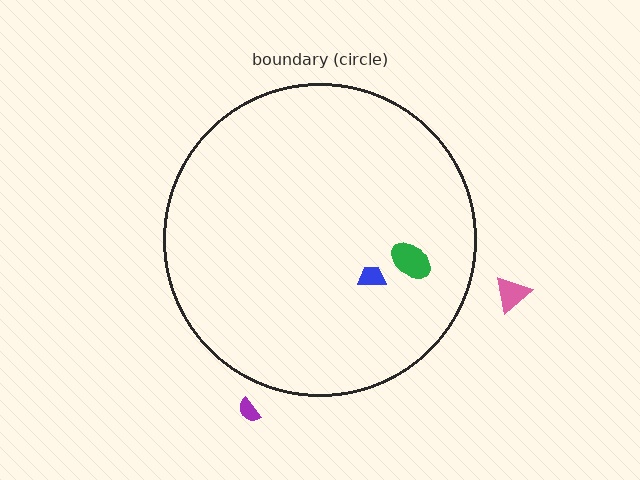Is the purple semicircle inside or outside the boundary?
Outside.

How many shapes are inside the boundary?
2 inside, 2 outside.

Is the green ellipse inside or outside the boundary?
Inside.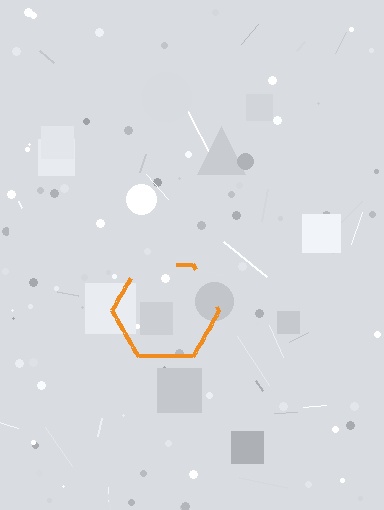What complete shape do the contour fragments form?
The contour fragments form a hexagon.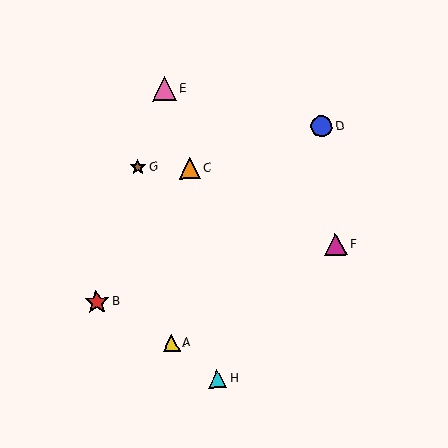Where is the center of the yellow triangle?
The center of the yellow triangle is at (171, 343).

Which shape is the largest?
The red star (labeled B) is the largest.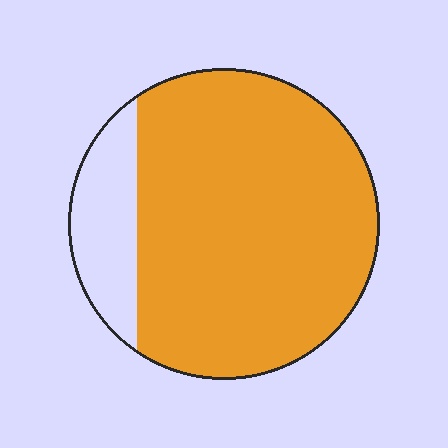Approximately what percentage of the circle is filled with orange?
Approximately 85%.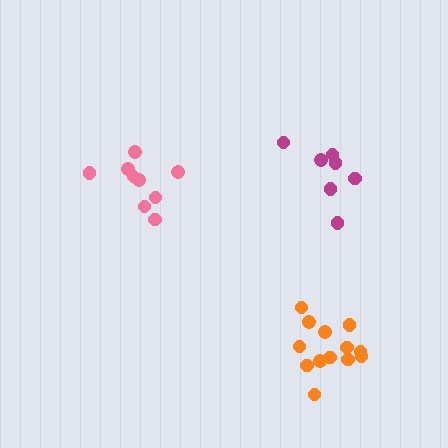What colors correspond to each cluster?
The clusters are colored: pink, orange, magenta.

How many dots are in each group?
Group 1: 9 dots, Group 2: 13 dots, Group 3: 7 dots (29 total).